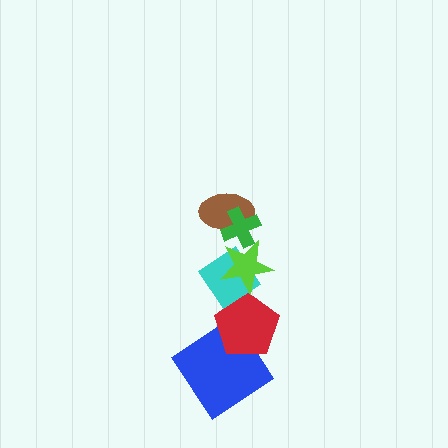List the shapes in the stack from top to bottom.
From top to bottom: the green cross, the brown ellipse, the lime star, the cyan diamond, the red pentagon, the blue diamond.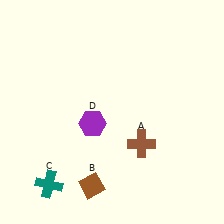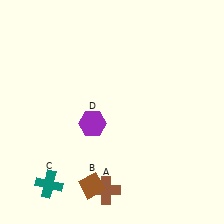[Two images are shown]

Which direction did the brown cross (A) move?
The brown cross (A) moved down.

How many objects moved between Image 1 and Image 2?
1 object moved between the two images.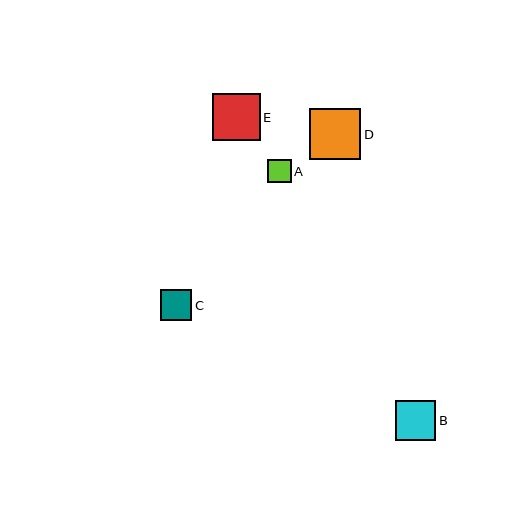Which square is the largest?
Square D is the largest with a size of approximately 51 pixels.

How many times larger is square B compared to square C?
Square B is approximately 1.3 times the size of square C.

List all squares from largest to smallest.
From largest to smallest: D, E, B, C, A.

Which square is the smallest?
Square A is the smallest with a size of approximately 24 pixels.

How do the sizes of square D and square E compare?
Square D and square E are approximately the same size.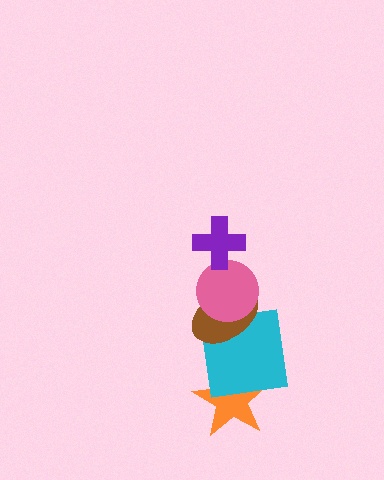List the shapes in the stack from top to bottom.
From top to bottom: the purple cross, the pink circle, the brown ellipse, the cyan square, the orange star.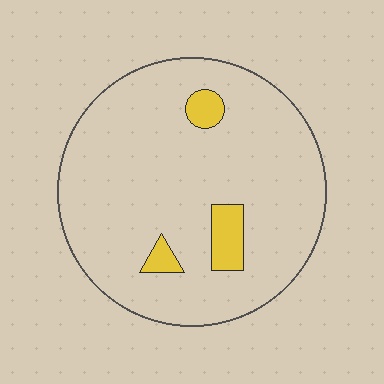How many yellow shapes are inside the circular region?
3.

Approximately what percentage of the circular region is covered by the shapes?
Approximately 10%.